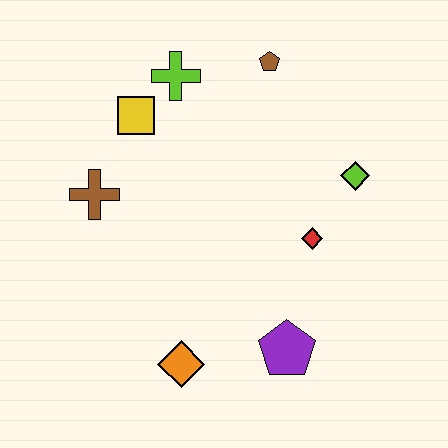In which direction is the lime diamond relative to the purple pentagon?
The lime diamond is above the purple pentagon.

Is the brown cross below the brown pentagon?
Yes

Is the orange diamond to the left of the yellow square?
No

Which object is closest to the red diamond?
The lime diamond is closest to the red diamond.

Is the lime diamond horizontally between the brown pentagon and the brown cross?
No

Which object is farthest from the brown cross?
The lime diamond is farthest from the brown cross.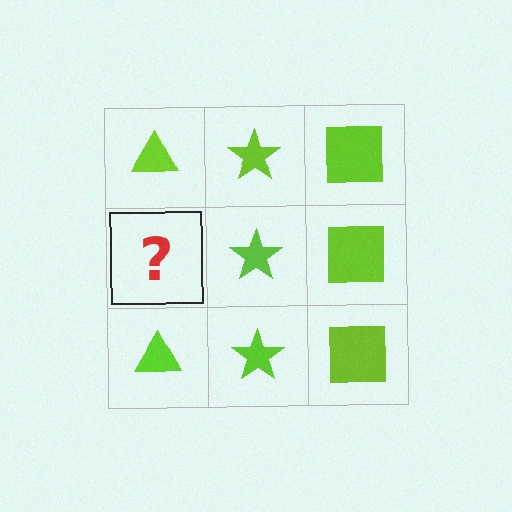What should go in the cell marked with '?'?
The missing cell should contain a lime triangle.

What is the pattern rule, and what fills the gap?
The rule is that each column has a consistent shape. The gap should be filled with a lime triangle.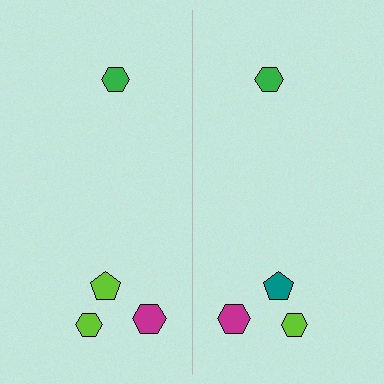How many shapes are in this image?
There are 8 shapes in this image.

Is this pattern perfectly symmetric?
No, the pattern is not perfectly symmetric. The teal pentagon on the right side breaks the symmetry — its mirror counterpart is lime.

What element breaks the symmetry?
The teal pentagon on the right side breaks the symmetry — its mirror counterpart is lime.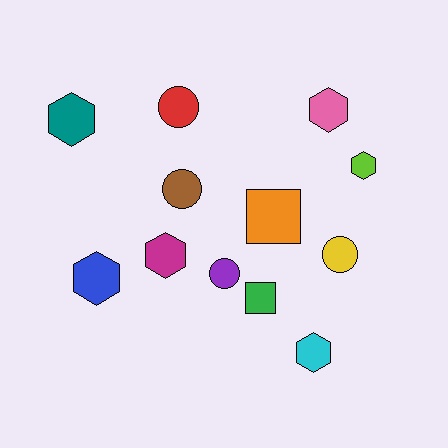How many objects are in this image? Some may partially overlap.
There are 12 objects.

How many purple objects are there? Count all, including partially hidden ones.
There is 1 purple object.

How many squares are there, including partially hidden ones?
There are 2 squares.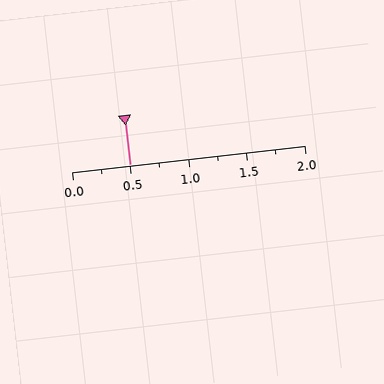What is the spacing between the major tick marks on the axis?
The major ticks are spaced 0.5 apart.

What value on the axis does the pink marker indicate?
The marker indicates approximately 0.5.